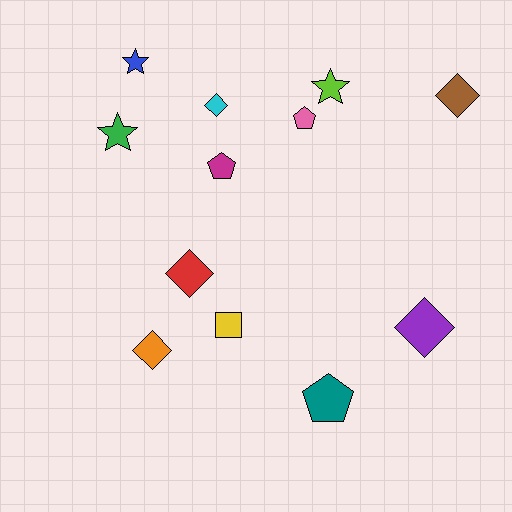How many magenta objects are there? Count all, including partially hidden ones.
There is 1 magenta object.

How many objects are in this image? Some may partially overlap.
There are 12 objects.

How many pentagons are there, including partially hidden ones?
There are 3 pentagons.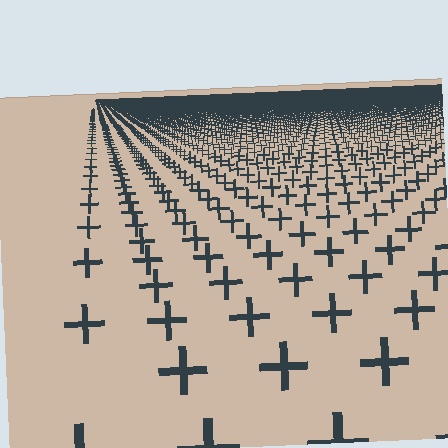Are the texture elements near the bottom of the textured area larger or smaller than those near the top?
Larger. Near the bottom, elements are closer to the viewer and appear at a bigger on-screen size.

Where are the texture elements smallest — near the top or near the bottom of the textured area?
Near the top.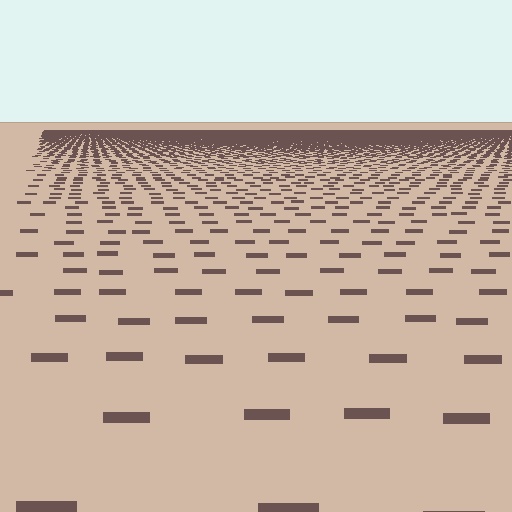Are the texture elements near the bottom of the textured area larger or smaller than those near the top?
Larger. Near the bottom, elements are closer to the viewer and appear at a bigger on-screen size.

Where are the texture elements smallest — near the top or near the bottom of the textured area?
Near the top.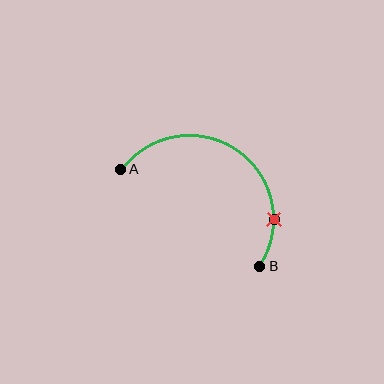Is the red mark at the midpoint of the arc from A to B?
No. The red mark lies on the arc but is closer to endpoint B. The arc midpoint would be at the point on the curve equidistant along the arc from both A and B.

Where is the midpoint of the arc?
The arc midpoint is the point on the curve farthest from the straight line joining A and B. It sits above and to the right of that line.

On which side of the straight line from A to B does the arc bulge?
The arc bulges above and to the right of the straight line connecting A and B.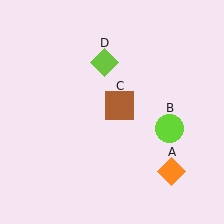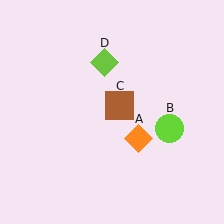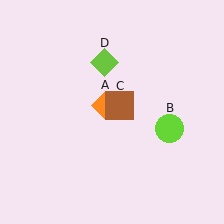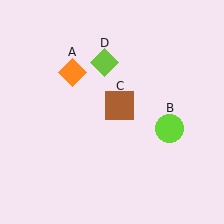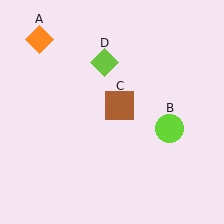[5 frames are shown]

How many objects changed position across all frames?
1 object changed position: orange diamond (object A).